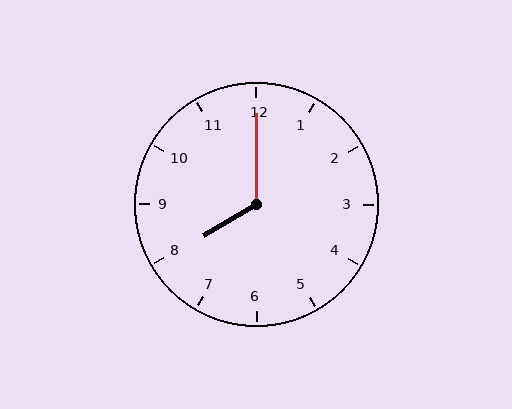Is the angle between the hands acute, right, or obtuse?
It is obtuse.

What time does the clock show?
8:00.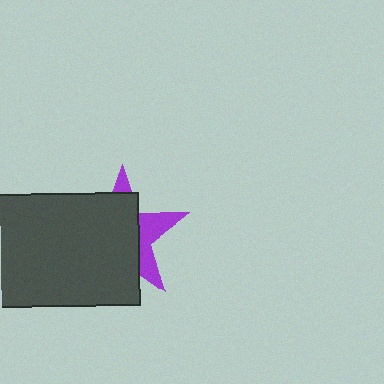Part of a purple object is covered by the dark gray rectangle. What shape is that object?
It is a star.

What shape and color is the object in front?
The object in front is a dark gray rectangle.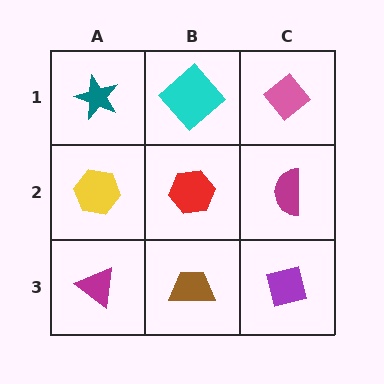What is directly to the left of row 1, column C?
A cyan diamond.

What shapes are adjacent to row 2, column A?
A teal star (row 1, column A), a magenta triangle (row 3, column A), a red hexagon (row 2, column B).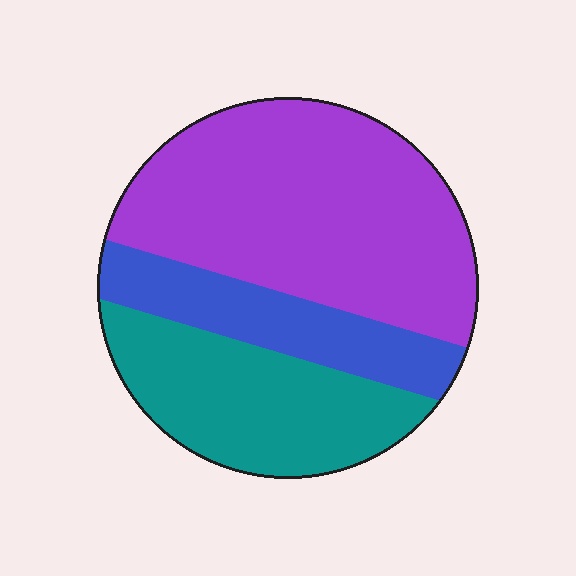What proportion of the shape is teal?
Teal takes up between a quarter and a half of the shape.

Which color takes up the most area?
Purple, at roughly 50%.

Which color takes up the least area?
Blue, at roughly 20%.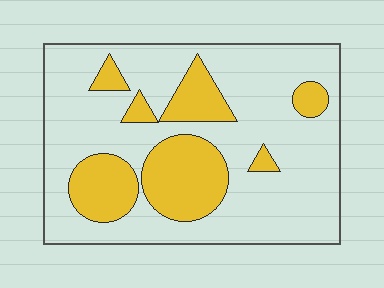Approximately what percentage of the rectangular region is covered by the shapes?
Approximately 25%.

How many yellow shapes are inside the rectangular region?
7.